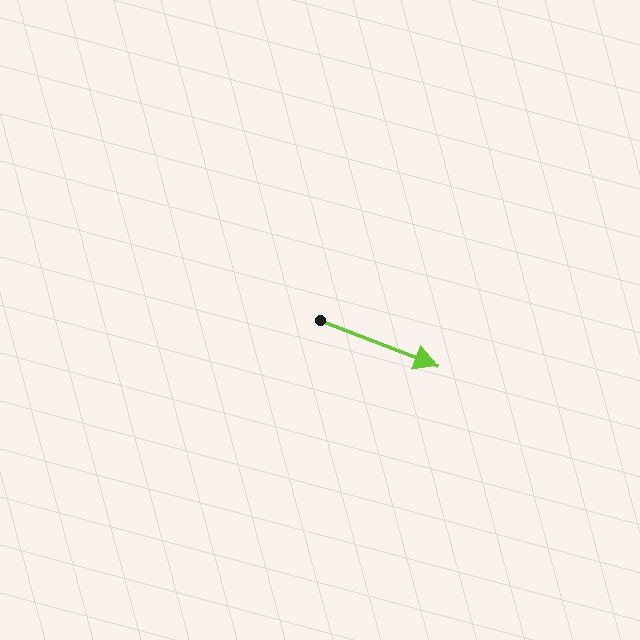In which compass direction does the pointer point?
East.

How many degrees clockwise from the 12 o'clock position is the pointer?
Approximately 111 degrees.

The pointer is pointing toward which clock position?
Roughly 4 o'clock.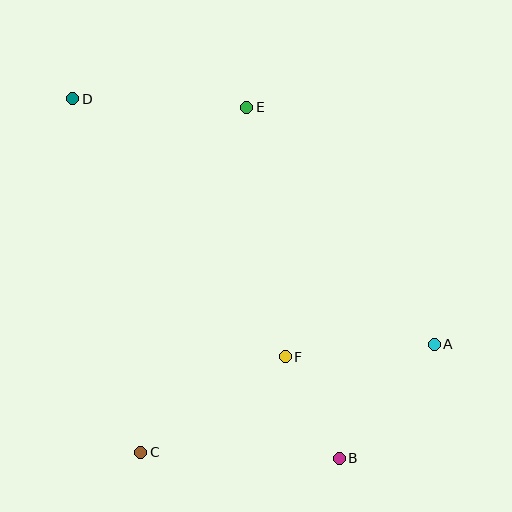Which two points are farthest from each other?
Points B and D are farthest from each other.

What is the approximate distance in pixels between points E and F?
The distance between E and F is approximately 253 pixels.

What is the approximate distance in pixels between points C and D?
The distance between C and D is approximately 360 pixels.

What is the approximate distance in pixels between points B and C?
The distance between B and C is approximately 199 pixels.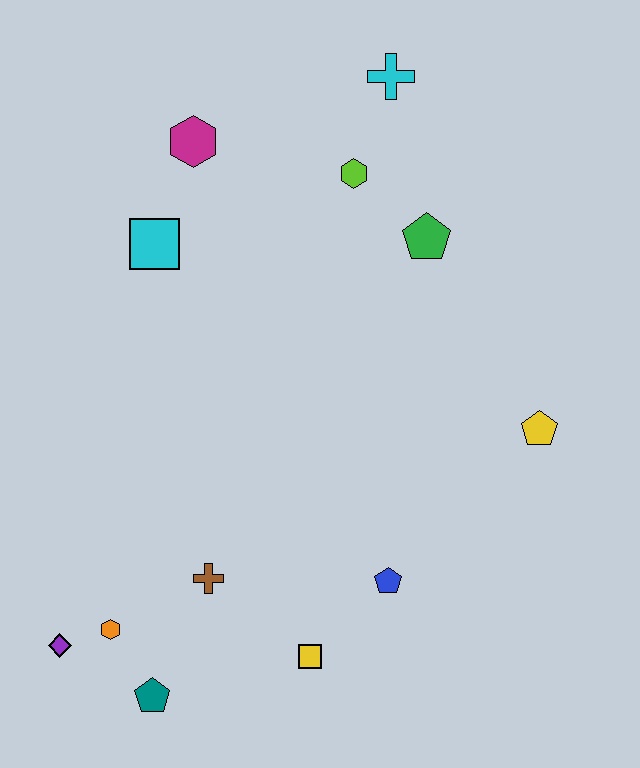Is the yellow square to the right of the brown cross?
Yes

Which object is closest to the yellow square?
The blue pentagon is closest to the yellow square.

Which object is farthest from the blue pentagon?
The cyan cross is farthest from the blue pentagon.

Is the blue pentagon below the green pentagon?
Yes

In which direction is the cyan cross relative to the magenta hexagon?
The cyan cross is to the right of the magenta hexagon.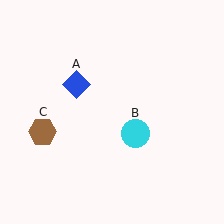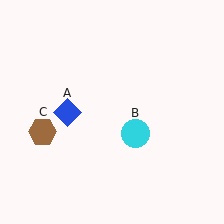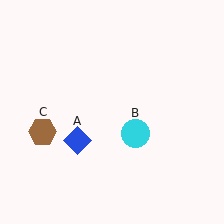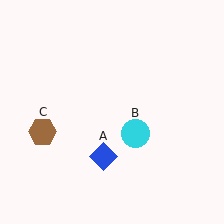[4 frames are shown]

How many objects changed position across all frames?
1 object changed position: blue diamond (object A).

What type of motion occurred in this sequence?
The blue diamond (object A) rotated counterclockwise around the center of the scene.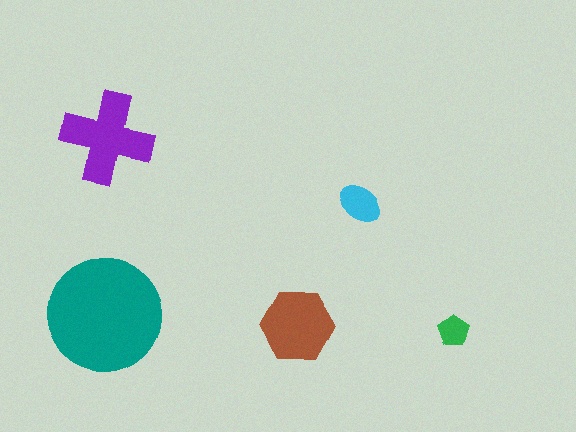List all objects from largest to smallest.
The teal circle, the purple cross, the brown hexagon, the cyan ellipse, the green pentagon.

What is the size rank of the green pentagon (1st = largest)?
5th.